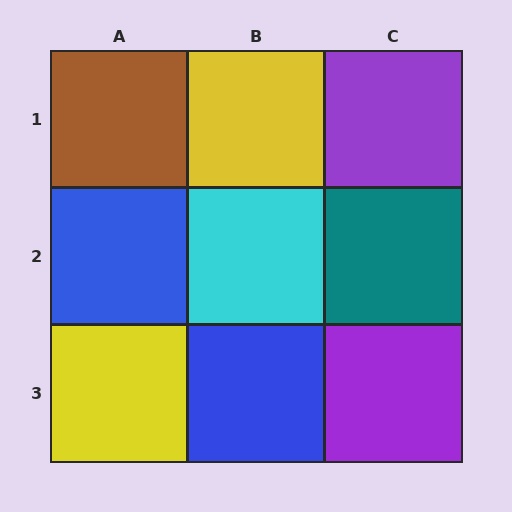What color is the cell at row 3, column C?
Purple.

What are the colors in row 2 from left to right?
Blue, cyan, teal.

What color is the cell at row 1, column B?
Yellow.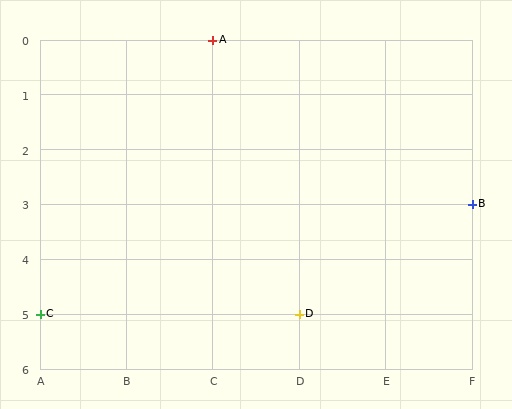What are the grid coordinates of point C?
Point C is at grid coordinates (A, 5).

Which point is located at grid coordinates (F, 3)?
Point B is at (F, 3).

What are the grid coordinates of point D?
Point D is at grid coordinates (D, 5).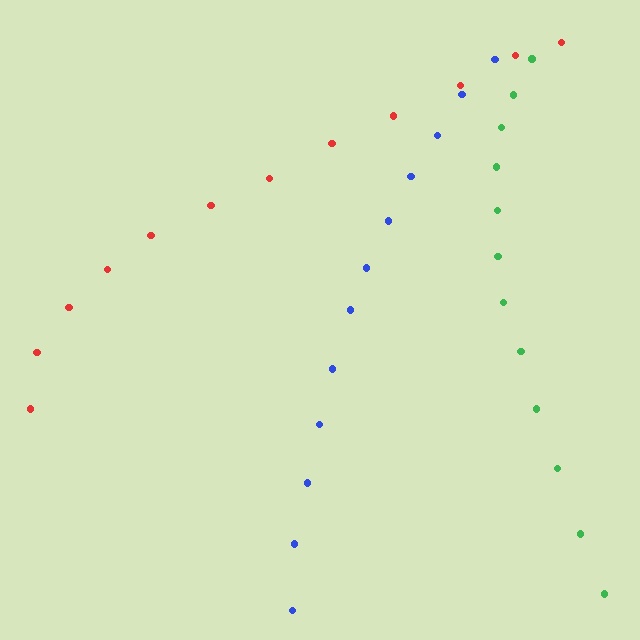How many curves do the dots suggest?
There are 3 distinct paths.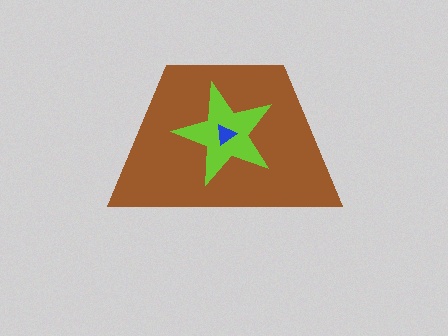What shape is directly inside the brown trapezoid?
The lime star.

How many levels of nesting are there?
3.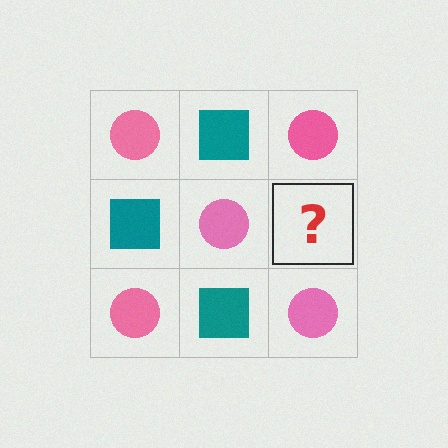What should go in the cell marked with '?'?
The missing cell should contain a teal square.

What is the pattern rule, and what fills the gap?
The rule is that it alternates pink circle and teal square in a checkerboard pattern. The gap should be filled with a teal square.